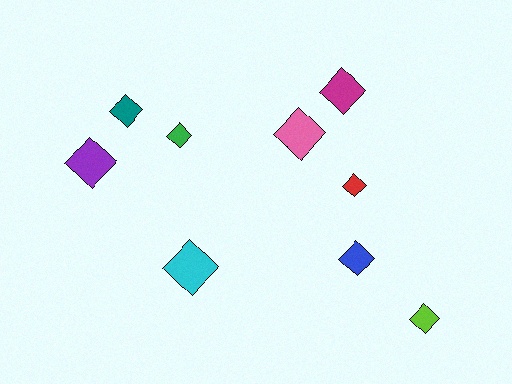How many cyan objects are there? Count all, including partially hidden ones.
There is 1 cyan object.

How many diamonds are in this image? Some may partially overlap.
There are 9 diamonds.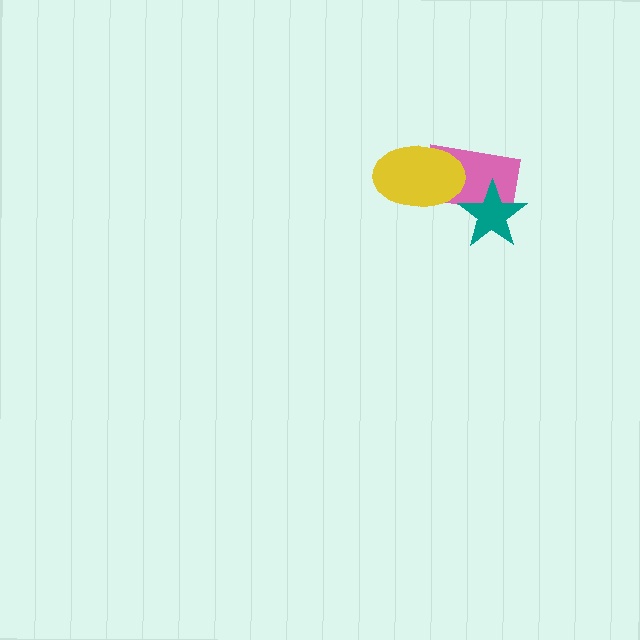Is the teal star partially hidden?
No, no other shape covers it.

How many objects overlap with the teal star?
1 object overlaps with the teal star.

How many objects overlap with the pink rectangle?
2 objects overlap with the pink rectangle.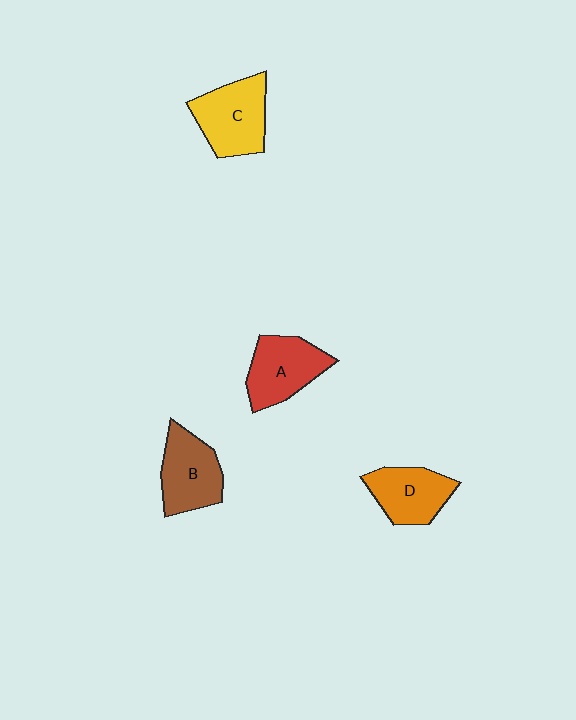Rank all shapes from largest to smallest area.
From largest to smallest: C (yellow), A (red), B (brown), D (orange).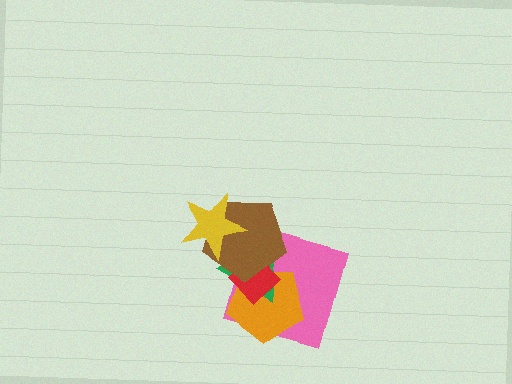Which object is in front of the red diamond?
The brown pentagon is in front of the red diamond.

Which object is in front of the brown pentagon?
The yellow star is in front of the brown pentagon.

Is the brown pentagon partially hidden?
Yes, it is partially covered by another shape.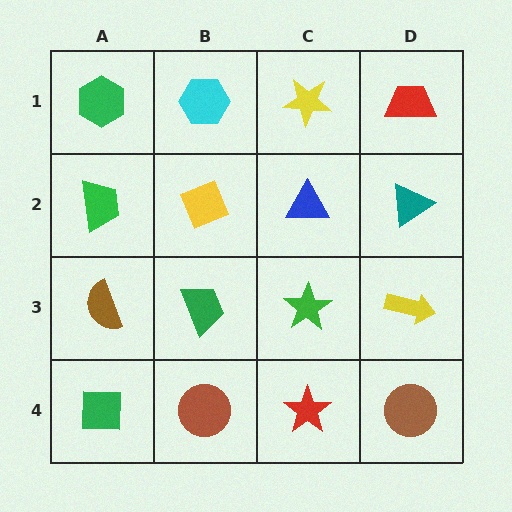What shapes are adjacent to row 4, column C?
A green star (row 3, column C), a brown circle (row 4, column B), a brown circle (row 4, column D).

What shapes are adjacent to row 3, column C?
A blue triangle (row 2, column C), a red star (row 4, column C), a green trapezoid (row 3, column B), a yellow arrow (row 3, column D).